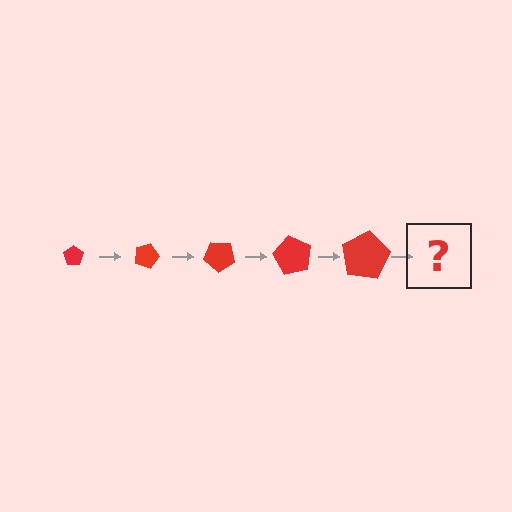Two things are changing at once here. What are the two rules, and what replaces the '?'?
The two rules are that the pentagon grows larger each step and it rotates 20 degrees each step. The '?' should be a pentagon, larger than the previous one and rotated 100 degrees from the start.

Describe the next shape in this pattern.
It should be a pentagon, larger than the previous one and rotated 100 degrees from the start.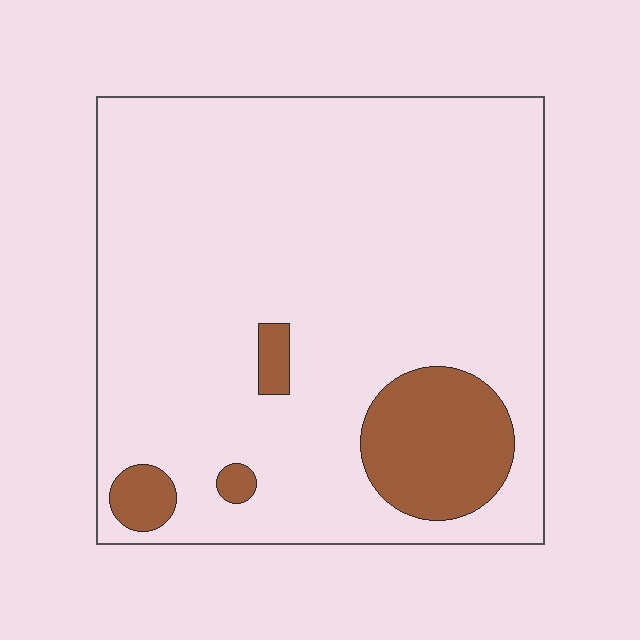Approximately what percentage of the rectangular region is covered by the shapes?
Approximately 15%.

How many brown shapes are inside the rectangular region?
4.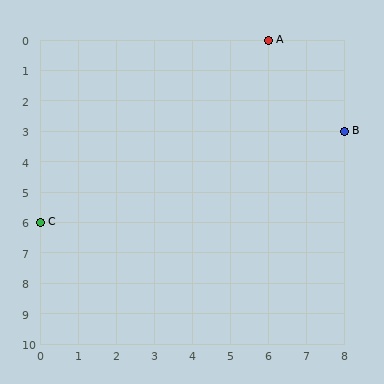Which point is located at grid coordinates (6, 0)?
Point A is at (6, 0).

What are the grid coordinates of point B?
Point B is at grid coordinates (8, 3).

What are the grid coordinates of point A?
Point A is at grid coordinates (6, 0).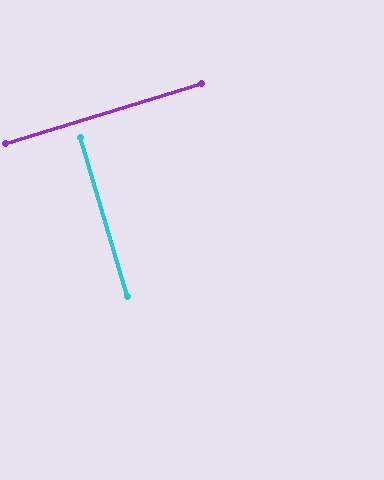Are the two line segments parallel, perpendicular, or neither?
Perpendicular — they meet at approximately 90°.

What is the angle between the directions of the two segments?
Approximately 90 degrees.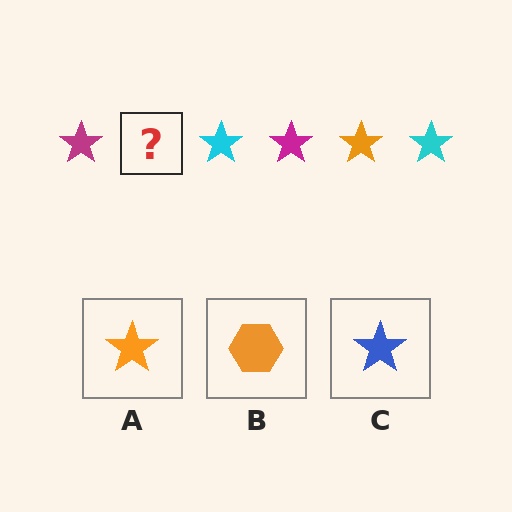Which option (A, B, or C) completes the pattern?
A.